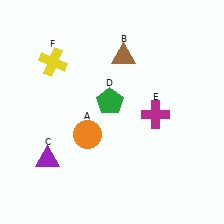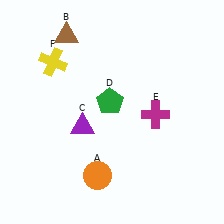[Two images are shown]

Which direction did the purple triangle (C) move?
The purple triangle (C) moved right.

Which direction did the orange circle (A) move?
The orange circle (A) moved down.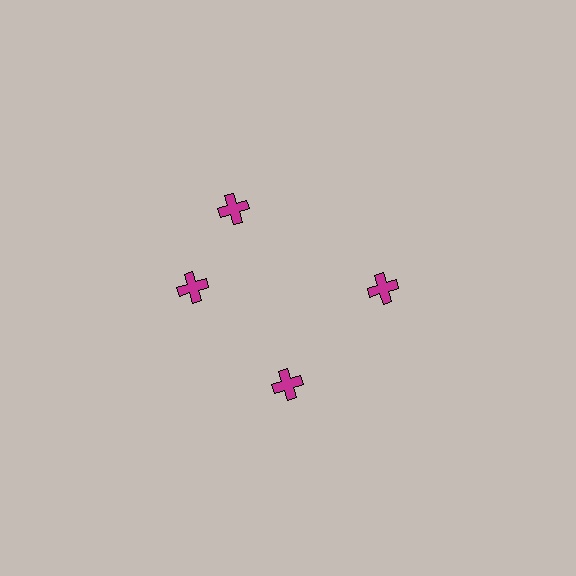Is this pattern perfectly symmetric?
No. The 4 magenta crosses are arranged in a ring, but one element near the 12 o'clock position is rotated out of alignment along the ring, breaking the 4-fold rotational symmetry.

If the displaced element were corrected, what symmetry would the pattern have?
It would have 4-fold rotational symmetry — the pattern would map onto itself every 90 degrees.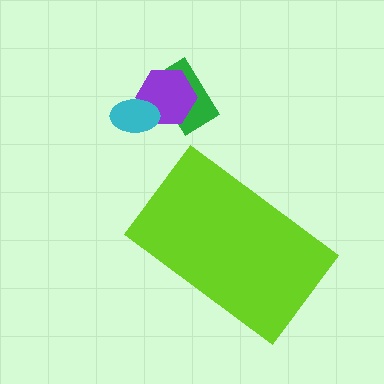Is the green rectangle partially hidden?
No, the green rectangle is fully visible.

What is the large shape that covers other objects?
A lime rectangle.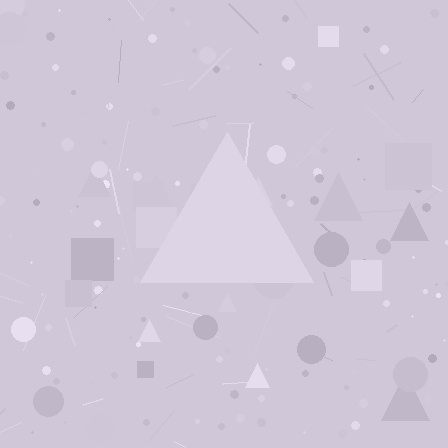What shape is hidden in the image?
A triangle is hidden in the image.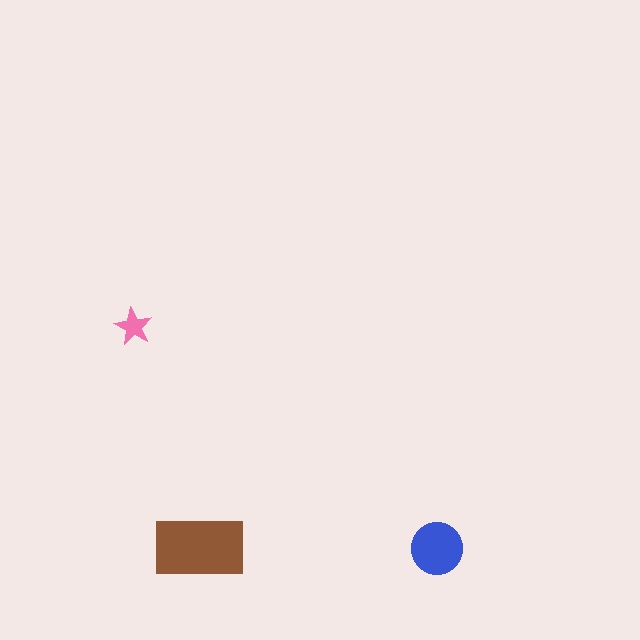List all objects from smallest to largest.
The pink star, the blue circle, the brown rectangle.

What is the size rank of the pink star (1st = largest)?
3rd.